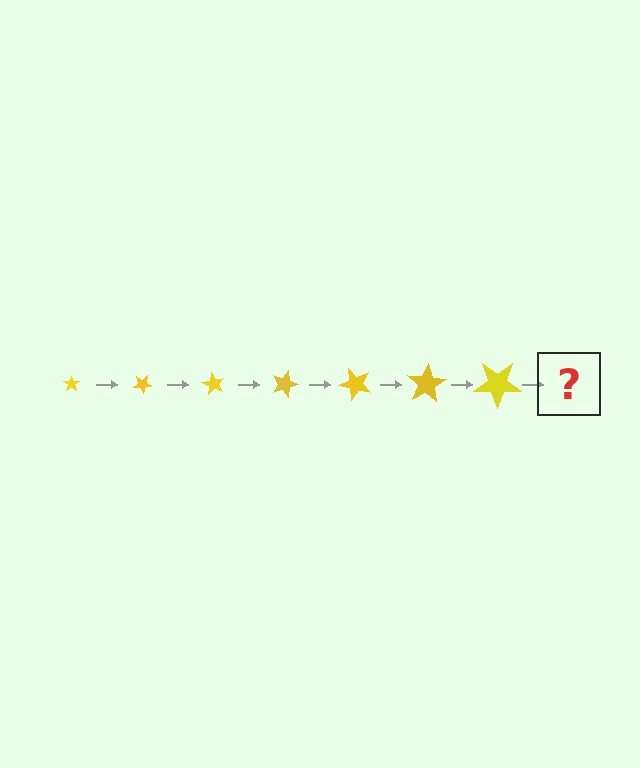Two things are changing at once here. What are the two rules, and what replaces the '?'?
The two rules are that the star grows larger each step and it rotates 30 degrees each step. The '?' should be a star, larger than the previous one and rotated 210 degrees from the start.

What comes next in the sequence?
The next element should be a star, larger than the previous one and rotated 210 degrees from the start.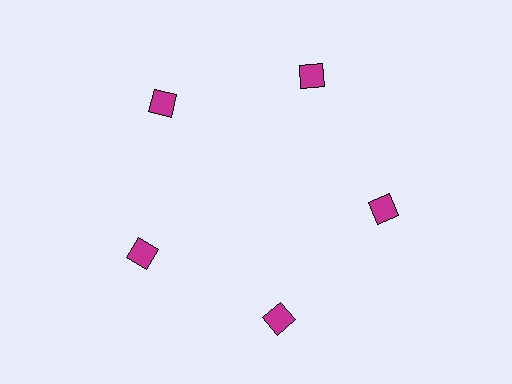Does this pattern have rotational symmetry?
Yes, this pattern has 5-fold rotational symmetry. It looks the same after rotating 72 degrees around the center.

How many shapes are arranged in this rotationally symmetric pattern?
There are 5 shapes, arranged in 5 groups of 1.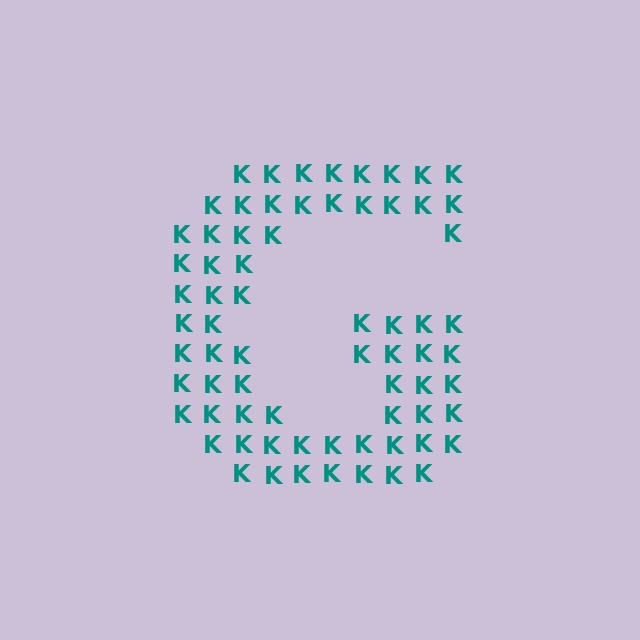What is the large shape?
The large shape is the letter G.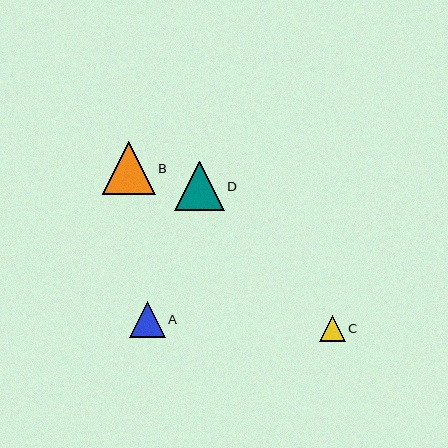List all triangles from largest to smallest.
From largest to smallest: B, D, A, C.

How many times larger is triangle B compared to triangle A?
Triangle B is approximately 1.5 times the size of triangle A.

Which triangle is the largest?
Triangle B is the largest with a size of approximately 53 pixels.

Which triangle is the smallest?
Triangle C is the smallest with a size of approximately 26 pixels.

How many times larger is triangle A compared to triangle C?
Triangle A is approximately 1.4 times the size of triangle C.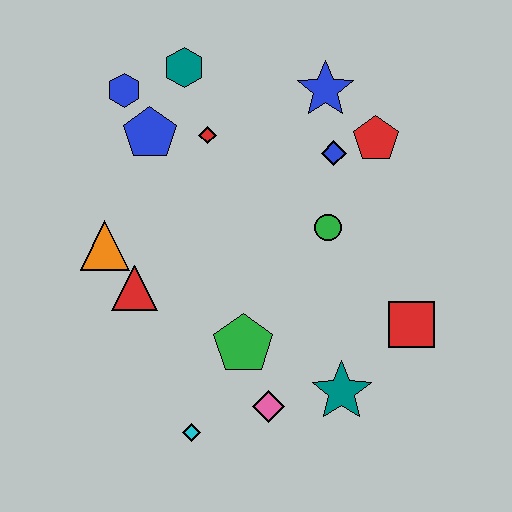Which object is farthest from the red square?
The blue hexagon is farthest from the red square.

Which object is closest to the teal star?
The pink diamond is closest to the teal star.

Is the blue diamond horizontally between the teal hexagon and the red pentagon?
Yes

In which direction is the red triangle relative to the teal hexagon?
The red triangle is below the teal hexagon.